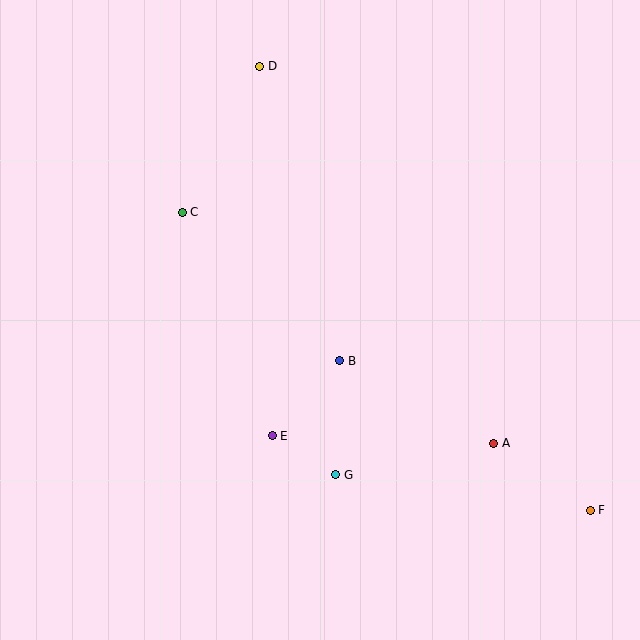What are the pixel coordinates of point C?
Point C is at (182, 212).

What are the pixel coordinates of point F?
Point F is at (590, 510).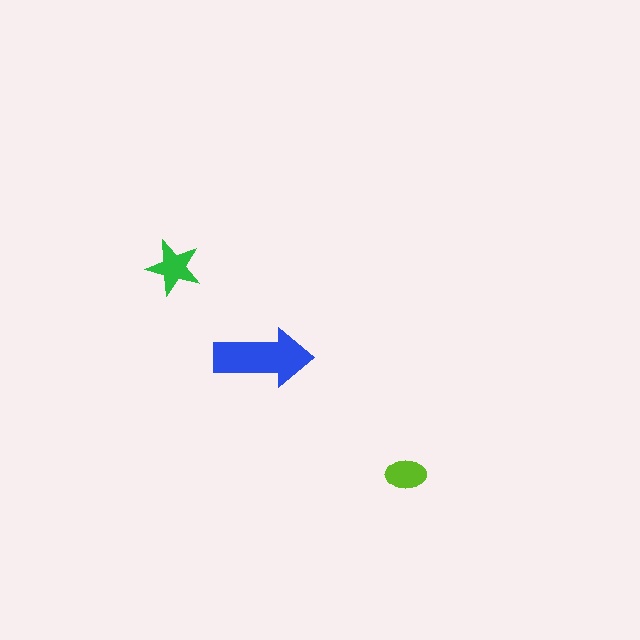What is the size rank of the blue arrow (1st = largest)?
1st.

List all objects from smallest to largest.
The lime ellipse, the green star, the blue arrow.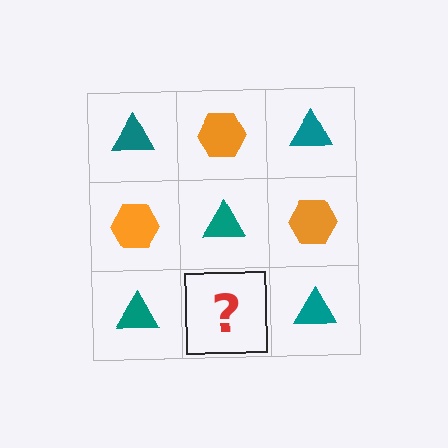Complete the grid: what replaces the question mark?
The question mark should be replaced with an orange hexagon.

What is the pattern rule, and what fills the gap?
The rule is that it alternates teal triangle and orange hexagon in a checkerboard pattern. The gap should be filled with an orange hexagon.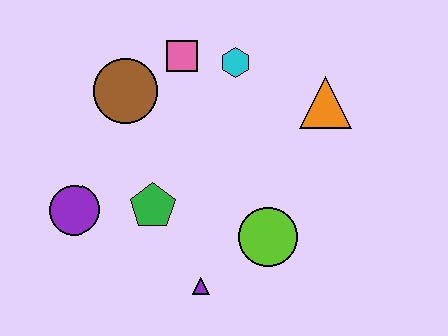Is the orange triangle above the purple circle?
Yes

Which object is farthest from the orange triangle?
The purple circle is farthest from the orange triangle.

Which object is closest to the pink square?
The cyan hexagon is closest to the pink square.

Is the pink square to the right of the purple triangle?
No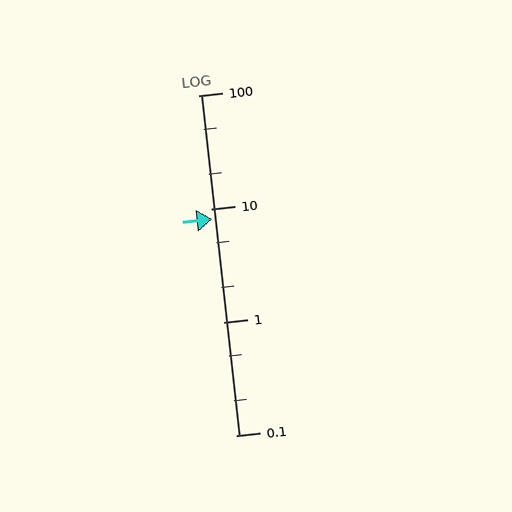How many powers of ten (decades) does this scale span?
The scale spans 3 decades, from 0.1 to 100.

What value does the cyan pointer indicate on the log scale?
The pointer indicates approximately 8.1.